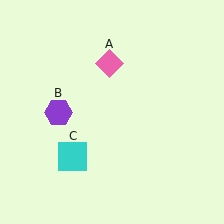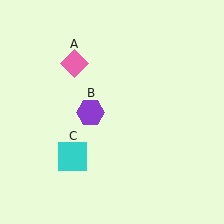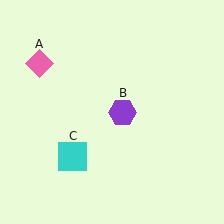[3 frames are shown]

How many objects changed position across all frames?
2 objects changed position: pink diamond (object A), purple hexagon (object B).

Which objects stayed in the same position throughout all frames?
Cyan square (object C) remained stationary.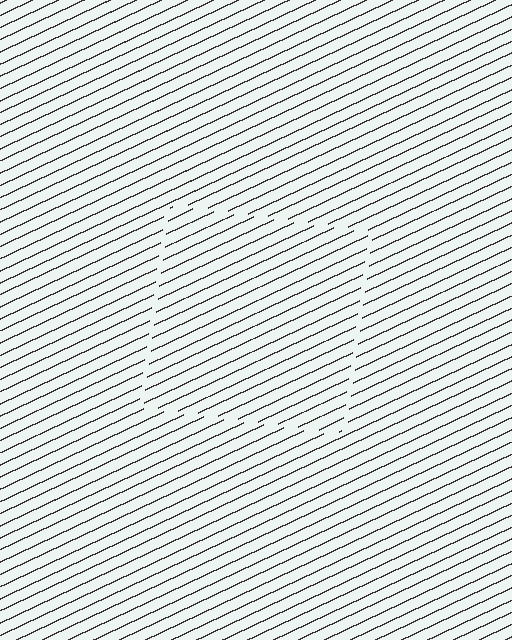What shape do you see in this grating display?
An illusory square. The interior of the shape contains the same grating, shifted by half a period — the contour is defined by the phase discontinuity where line-ends from the inner and outer gratings abut.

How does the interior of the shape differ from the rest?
The interior of the shape contains the same grating, shifted by half a period — the contour is defined by the phase discontinuity where line-ends from the inner and outer gratings abut.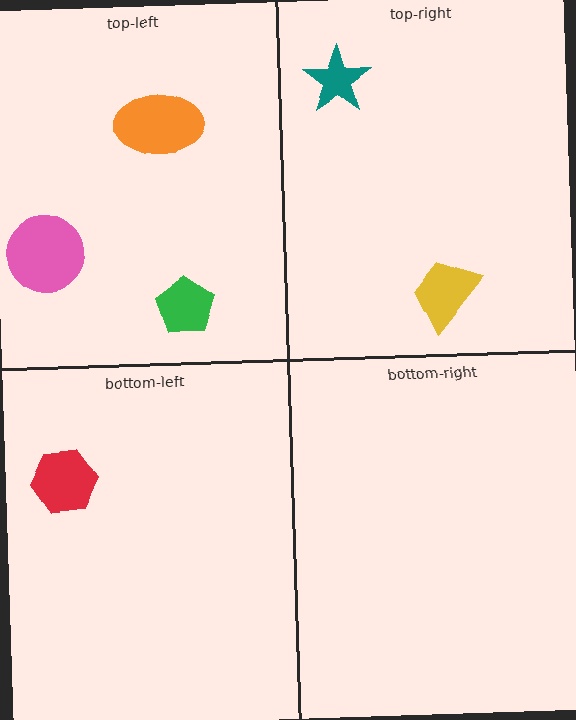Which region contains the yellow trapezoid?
The top-right region.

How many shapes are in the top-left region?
3.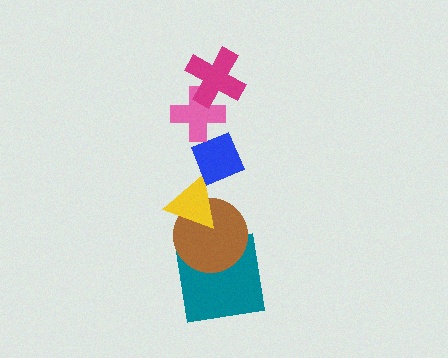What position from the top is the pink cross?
The pink cross is 2nd from the top.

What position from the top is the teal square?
The teal square is 6th from the top.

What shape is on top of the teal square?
The brown circle is on top of the teal square.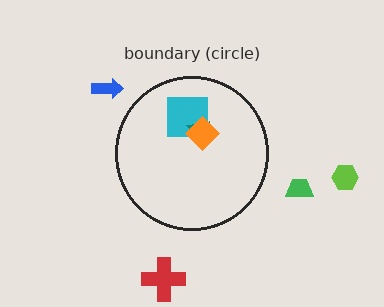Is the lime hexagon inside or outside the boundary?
Outside.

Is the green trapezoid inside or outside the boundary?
Outside.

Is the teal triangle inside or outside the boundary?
Inside.